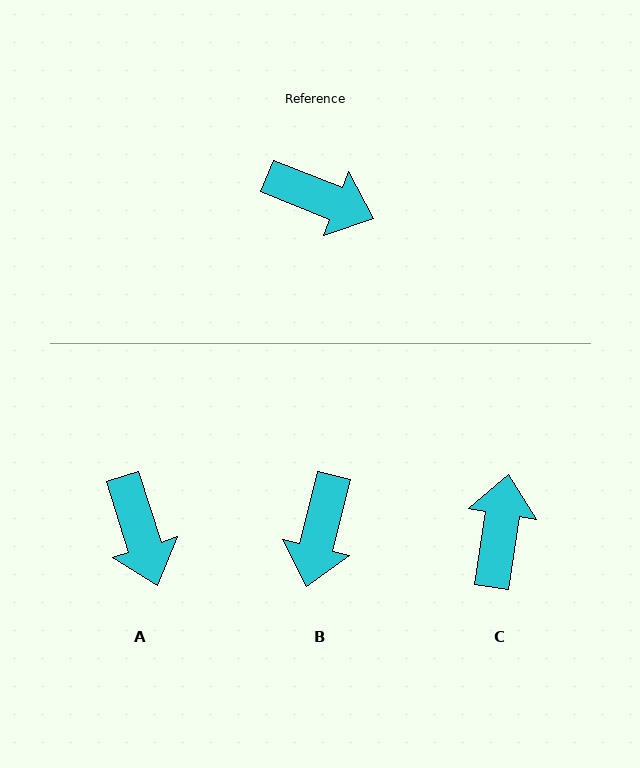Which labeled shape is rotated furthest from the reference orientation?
C, about 103 degrees away.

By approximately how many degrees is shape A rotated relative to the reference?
Approximately 51 degrees clockwise.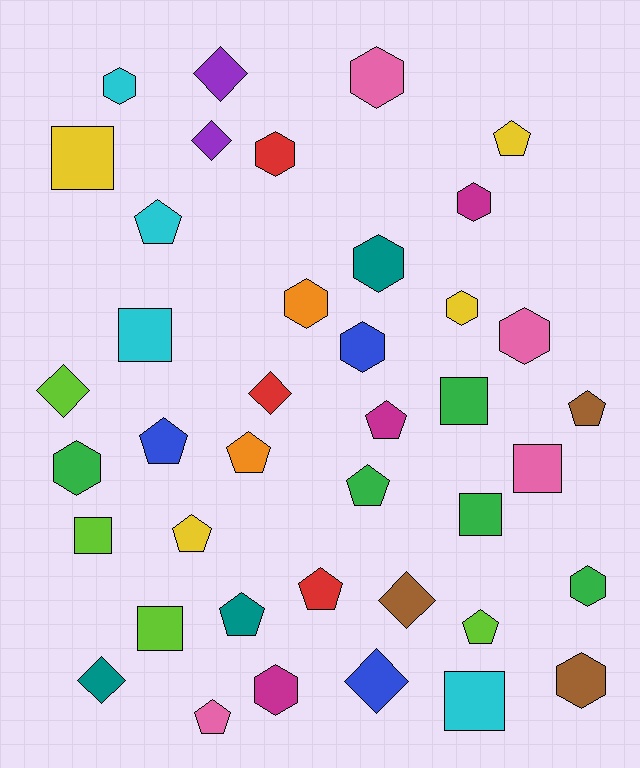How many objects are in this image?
There are 40 objects.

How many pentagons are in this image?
There are 12 pentagons.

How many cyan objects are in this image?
There are 4 cyan objects.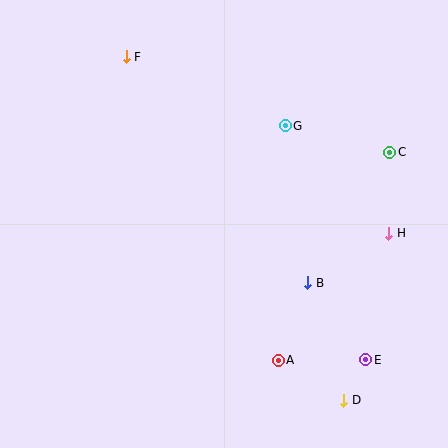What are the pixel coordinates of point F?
Point F is at (126, 57).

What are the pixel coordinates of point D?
Point D is at (344, 400).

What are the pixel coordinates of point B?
Point B is at (308, 283).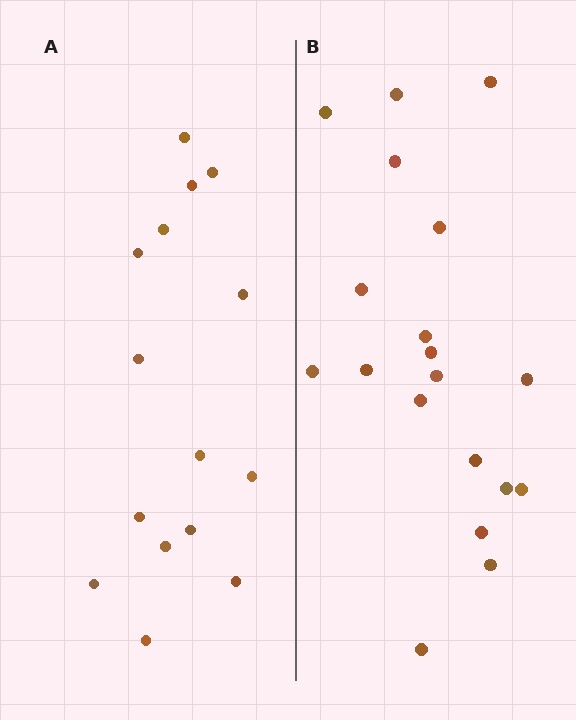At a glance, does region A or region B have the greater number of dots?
Region B (the right region) has more dots.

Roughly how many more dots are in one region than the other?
Region B has about 4 more dots than region A.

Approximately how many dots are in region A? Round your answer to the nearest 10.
About 20 dots. (The exact count is 15, which rounds to 20.)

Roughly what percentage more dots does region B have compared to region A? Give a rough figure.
About 25% more.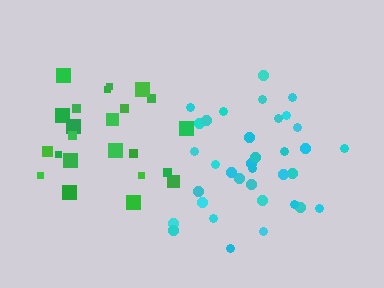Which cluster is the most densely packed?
Green.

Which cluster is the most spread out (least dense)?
Cyan.